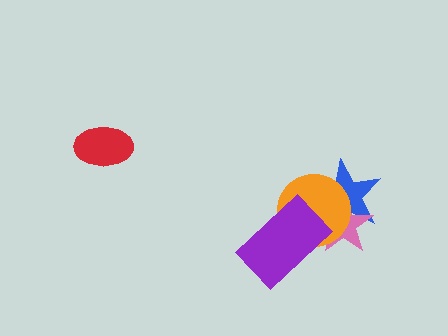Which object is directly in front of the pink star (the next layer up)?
The orange circle is directly in front of the pink star.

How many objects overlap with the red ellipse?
0 objects overlap with the red ellipse.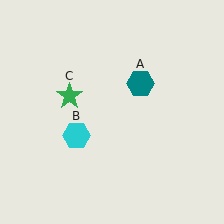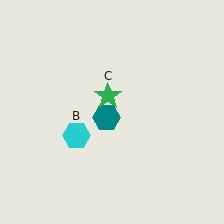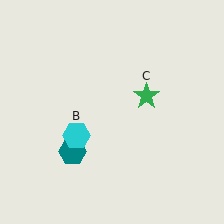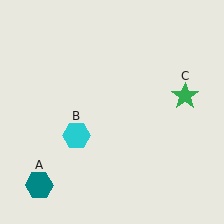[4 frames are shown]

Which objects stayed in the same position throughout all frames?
Cyan hexagon (object B) remained stationary.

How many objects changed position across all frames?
2 objects changed position: teal hexagon (object A), green star (object C).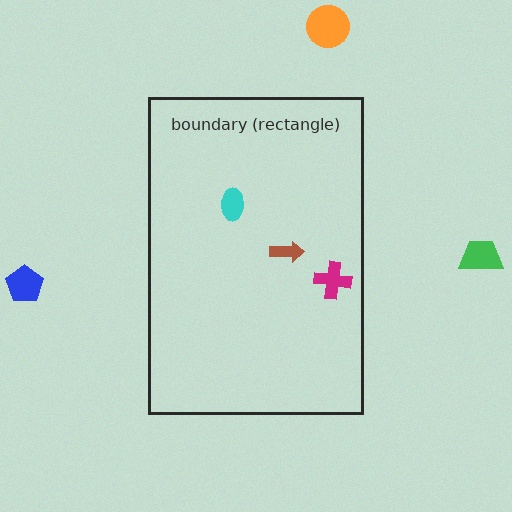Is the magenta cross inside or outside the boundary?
Inside.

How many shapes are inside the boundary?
3 inside, 3 outside.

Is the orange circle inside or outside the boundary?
Outside.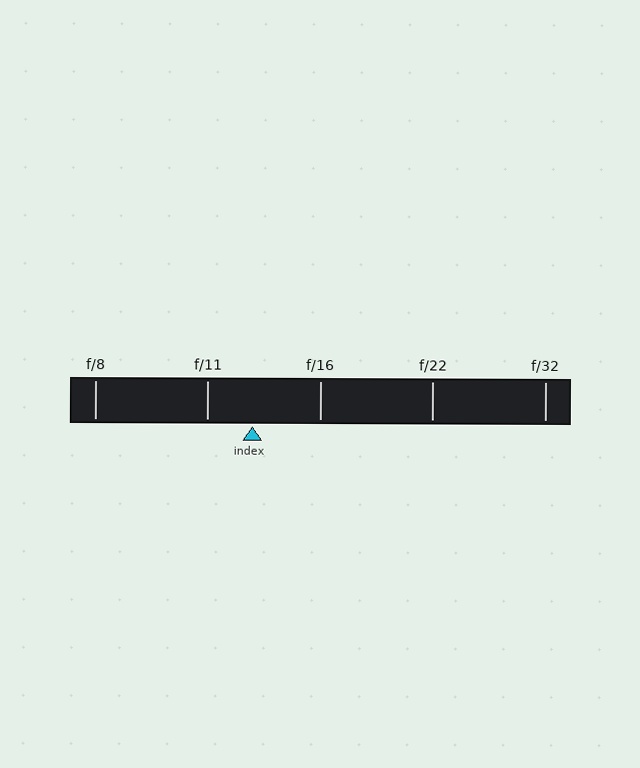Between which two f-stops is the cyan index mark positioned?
The index mark is between f/11 and f/16.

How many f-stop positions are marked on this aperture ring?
There are 5 f-stop positions marked.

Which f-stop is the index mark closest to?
The index mark is closest to f/11.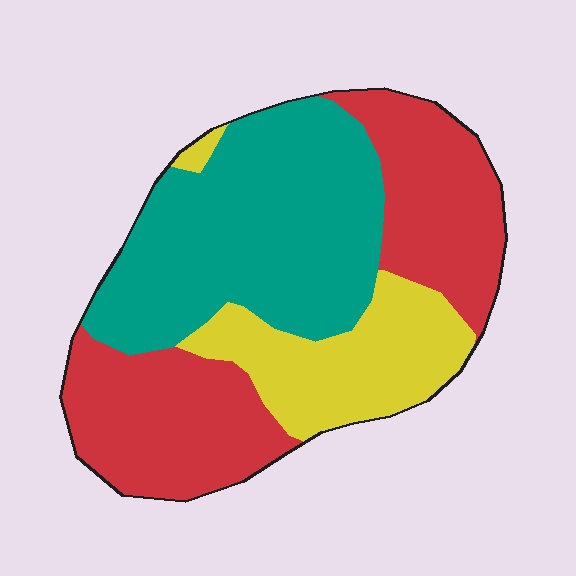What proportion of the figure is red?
Red takes up about two fifths (2/5) of the figure.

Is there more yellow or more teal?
Teal.